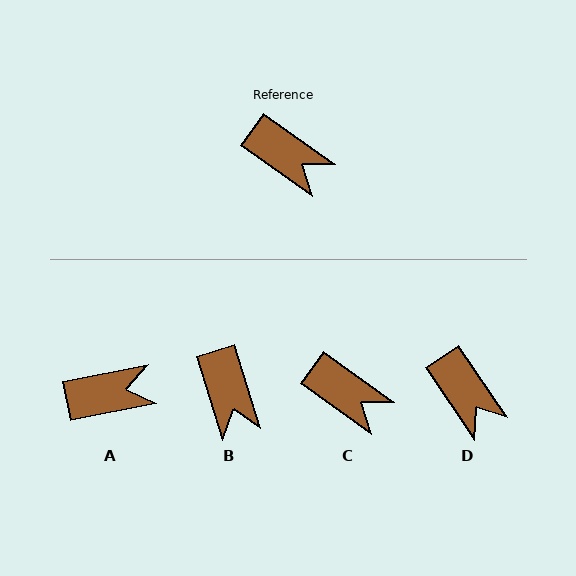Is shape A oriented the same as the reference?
No, it is off by about 47 degrees.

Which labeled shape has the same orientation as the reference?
C.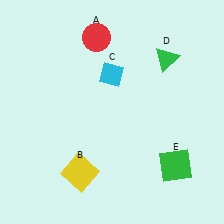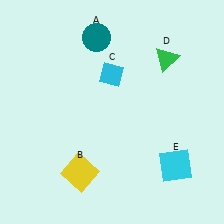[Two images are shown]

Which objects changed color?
A changed from red to teal. E changed from green to cyan.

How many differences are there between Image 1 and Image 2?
There are 2 differences between the two images.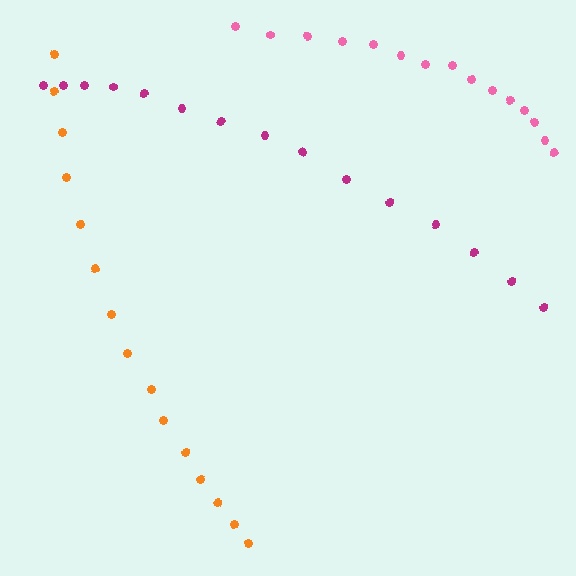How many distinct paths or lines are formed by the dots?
There are 3 distinct paths.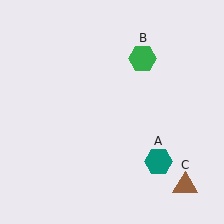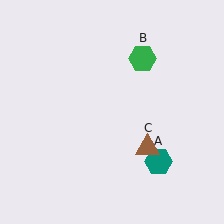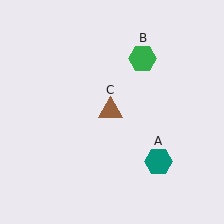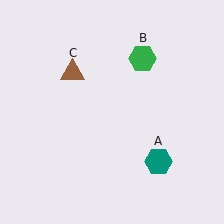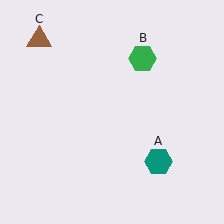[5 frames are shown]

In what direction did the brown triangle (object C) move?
The brown triangle (object C) moved up and to the left.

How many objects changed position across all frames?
1 object changed position: brown triangle (object C).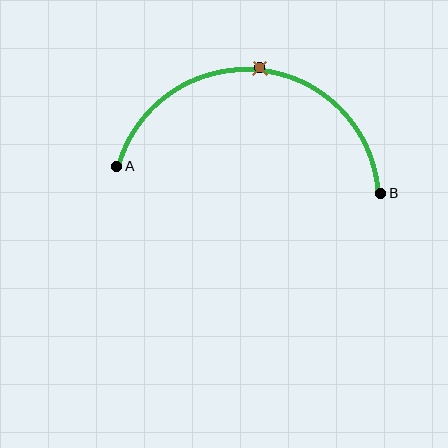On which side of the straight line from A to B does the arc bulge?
The arc bulges above the straight line connecting A and B.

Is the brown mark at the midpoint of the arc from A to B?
Yes. The brown mark lies on the arc at equal arc-length from both A and B — it is the arc midpoint.